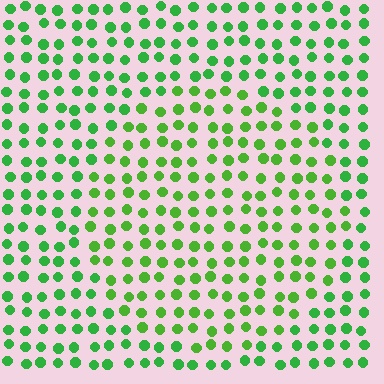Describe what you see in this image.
The image is filled with small green elements in a uniform arrangement. A circle-shaped region is visible where the elements are tinted to a slightly different hue, forming a subtle color boundary.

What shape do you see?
I see a circle.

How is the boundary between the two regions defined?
The boundary is defined purely by a slight shift in hue (about 20 degrees). Spacing, size, and orientation are identical on both sides.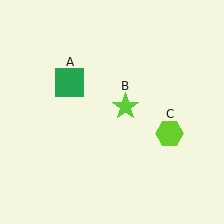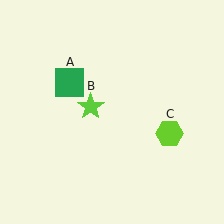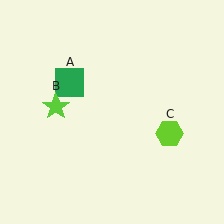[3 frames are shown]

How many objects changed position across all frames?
1 object changed position: lime star (object B).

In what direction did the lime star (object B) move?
The lime star (object B) moved left.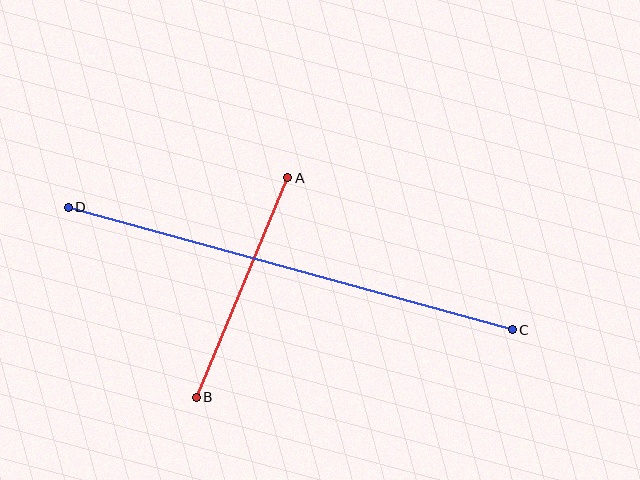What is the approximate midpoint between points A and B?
The midpoint is at approximately (242, 287) pixels.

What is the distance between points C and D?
The distance is approximately 460 pixels.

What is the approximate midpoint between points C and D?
The midpoint is at approximately (290, 269) pixels.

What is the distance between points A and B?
The distance is approximately 238 pixels.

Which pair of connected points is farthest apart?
Points C and D are farthest apart.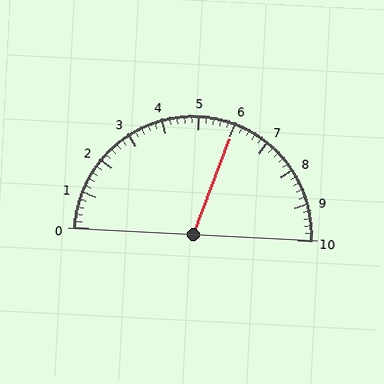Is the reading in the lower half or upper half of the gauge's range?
The reading is in the upper half of the range (0 to 10).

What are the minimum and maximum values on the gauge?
The gauge ranges from 0 to 10.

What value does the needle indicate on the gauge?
The needle indicates approximately 6.0.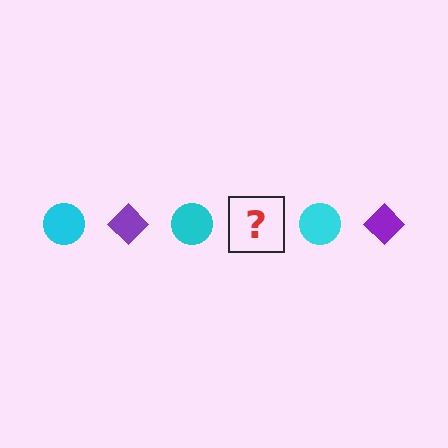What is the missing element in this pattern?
The missing element is a purple diamond.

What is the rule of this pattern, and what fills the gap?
The rule is that the pattern alternates between cyan circle and purple diamond. The gap should be filled with a purple diamond.